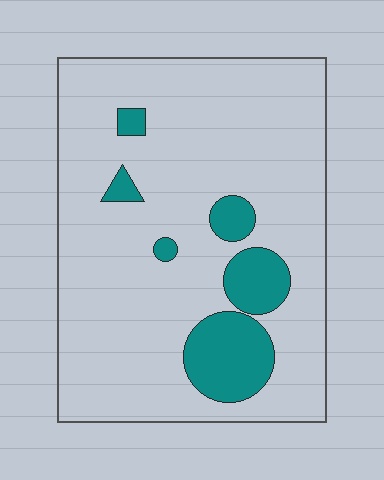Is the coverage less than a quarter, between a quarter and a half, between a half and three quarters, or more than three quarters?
Less than a quarter.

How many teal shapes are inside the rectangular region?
6.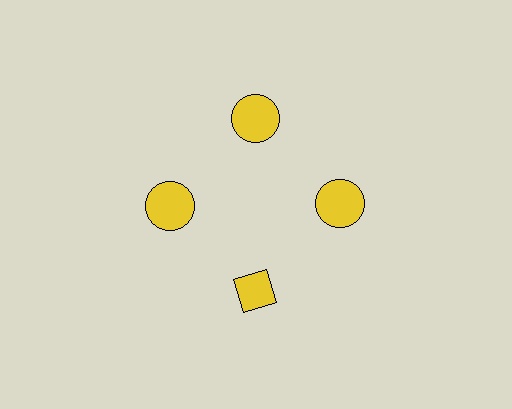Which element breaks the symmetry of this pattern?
The yellow diamond at roughly the 6 o'clock position breaks the symmetry. All other shapes are yellow circles.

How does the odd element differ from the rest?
It has a different shape: diamond instead of circle.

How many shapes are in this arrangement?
There are 4 shapes arranged in a ring pattern.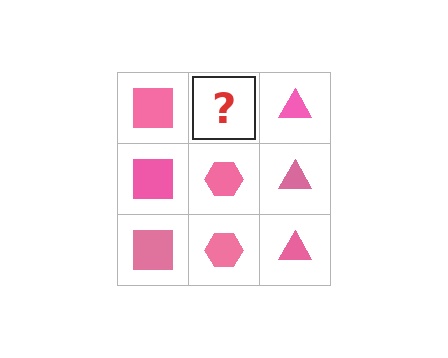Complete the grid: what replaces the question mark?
The question mark should be replaced with a pink hexagon.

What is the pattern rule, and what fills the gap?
The rule is that each column has a consistent shape. The gap should be filled with a pink hexagon.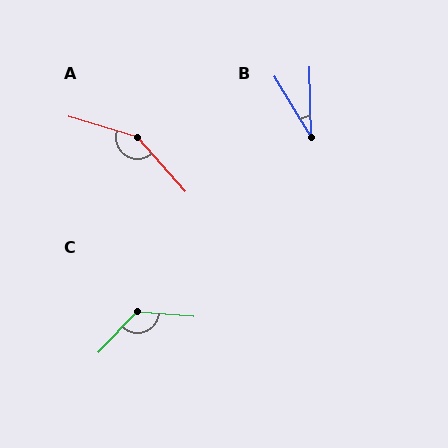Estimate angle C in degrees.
Approximately 129 degrees.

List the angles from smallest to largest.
B (30°), C (129°), A (149°).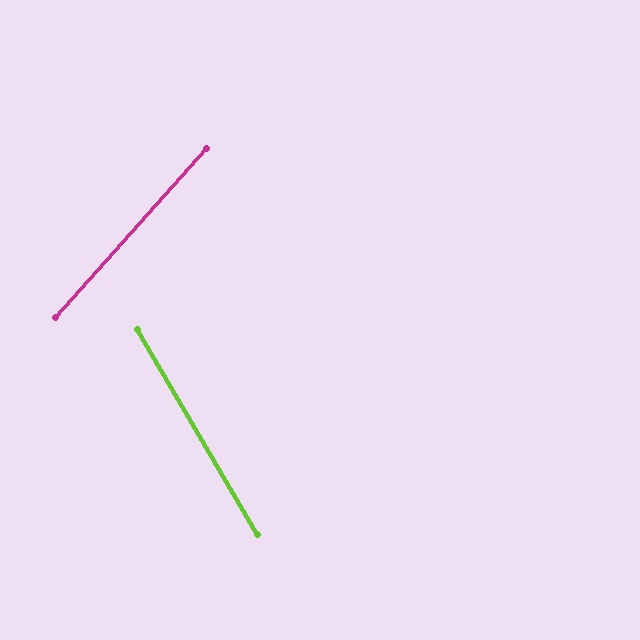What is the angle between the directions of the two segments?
Approximately 72 degrees.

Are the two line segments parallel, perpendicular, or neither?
Neither parallel nor perpendicular — they differ by about 72°.